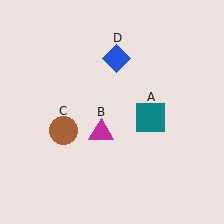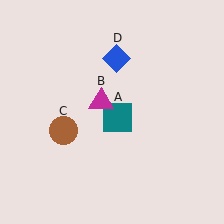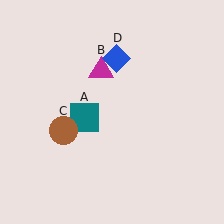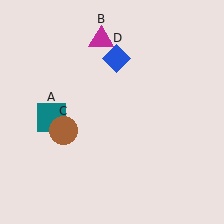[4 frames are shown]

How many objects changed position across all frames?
2 objects changed position: teal square (object A), magenta triangle (object B).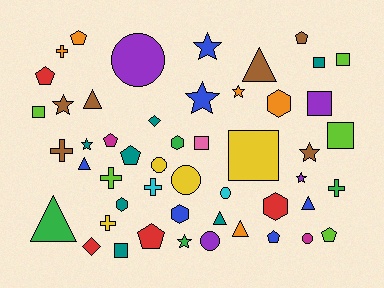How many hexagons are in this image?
There are 5 hexagons.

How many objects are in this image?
There are 50 objects.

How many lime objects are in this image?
There are 5 lime objects.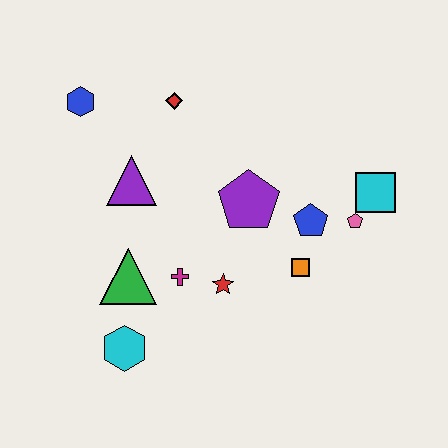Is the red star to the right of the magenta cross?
Yes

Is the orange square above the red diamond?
No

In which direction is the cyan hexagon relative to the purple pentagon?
The cyan hexagon is below the purple pentagon.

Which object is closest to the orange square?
The blue pentagon is closest to the orange square.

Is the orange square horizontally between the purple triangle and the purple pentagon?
No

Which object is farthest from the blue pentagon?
The blue hexagon is farthest from the blue pentagon.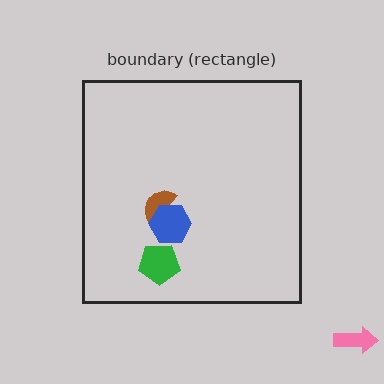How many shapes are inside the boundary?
3 inside, 1 outside.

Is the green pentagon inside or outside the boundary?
Inside.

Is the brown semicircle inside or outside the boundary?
Inside.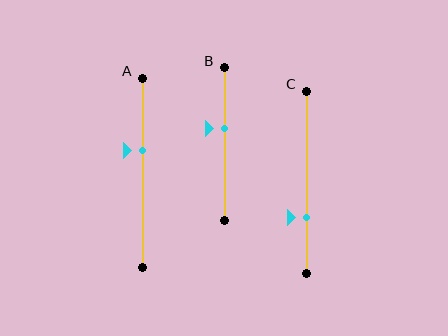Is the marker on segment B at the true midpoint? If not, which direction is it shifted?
No, the marker on segment B is shifted upward by about 10% of the segment length.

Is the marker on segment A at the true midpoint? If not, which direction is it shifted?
No, the marker on segment A is shifted upward by about 12% of the segment length.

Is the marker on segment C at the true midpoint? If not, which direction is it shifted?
No, the marker on segment C is shifted downward by about 19% of the segment length.